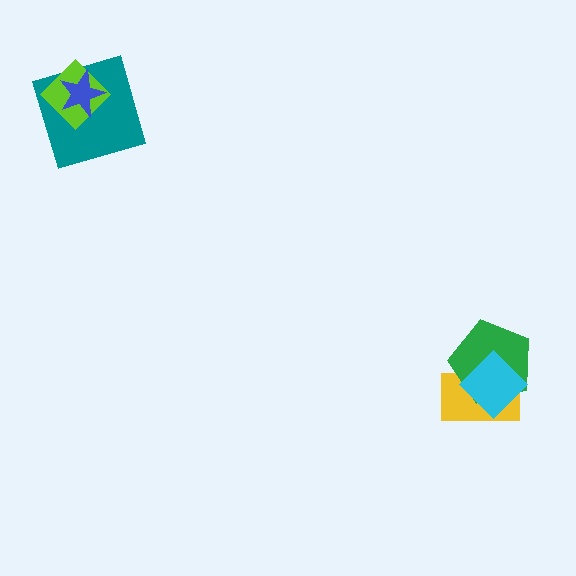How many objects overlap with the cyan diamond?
2 objects overlap with the cyan diamond.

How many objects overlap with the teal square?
2 objects overlap with the teal square.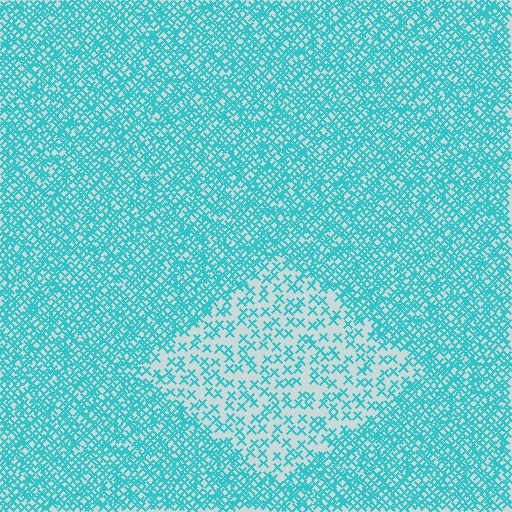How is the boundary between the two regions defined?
The boundary is defined by a change in element density (approximately 2.6x ratio). All elements are the same color, size, and shape.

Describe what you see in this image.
The image contains small cyan elements arranged at two different densities. A diamond-shaped region is visible where the elements are less densely packed than the surrounding area.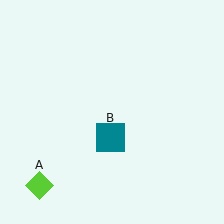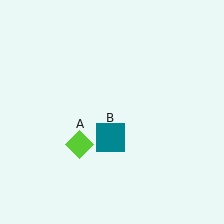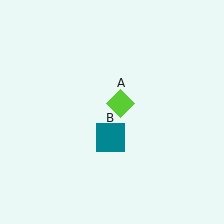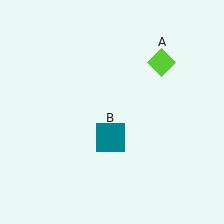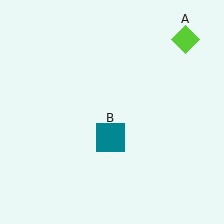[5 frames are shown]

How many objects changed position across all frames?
1 object changed position: lime diamond (object A).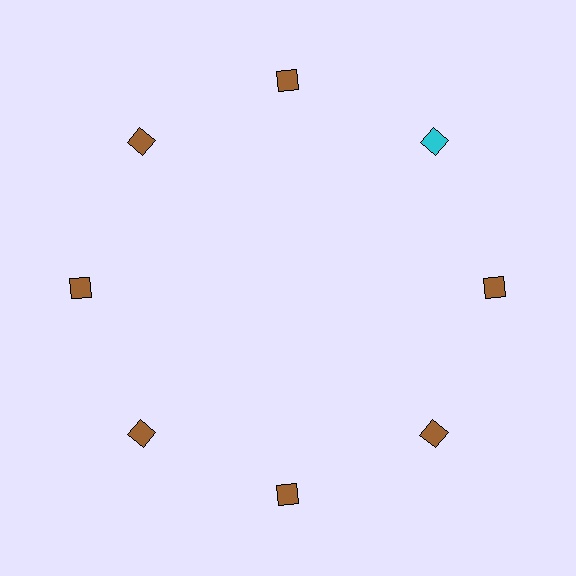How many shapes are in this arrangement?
There are 8 shapes arranged in a ring pattern.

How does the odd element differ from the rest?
It has a different color: cyan instead of brown.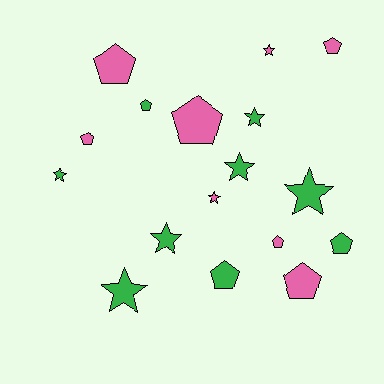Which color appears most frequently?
Green, with 9 objects.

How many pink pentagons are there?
There are 6 pink pentagons.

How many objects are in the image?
There are 17 objects.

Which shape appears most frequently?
Pentagon, with 9 objects.